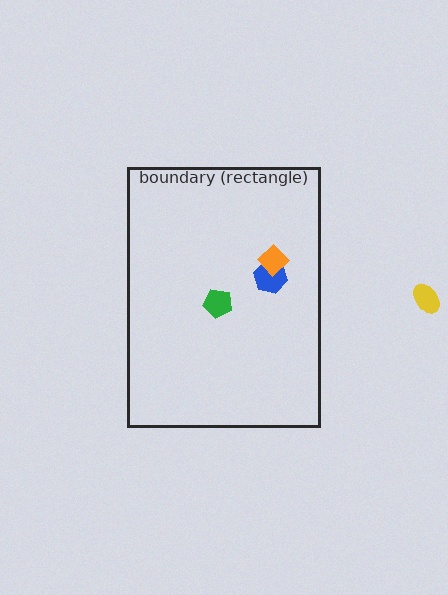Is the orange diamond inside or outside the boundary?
Inside.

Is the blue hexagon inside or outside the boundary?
Inside.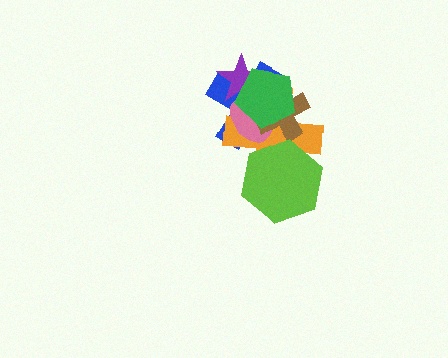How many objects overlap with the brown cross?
4 objects overlap with the brown cross.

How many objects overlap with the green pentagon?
5 objects overlap with the green pentagon.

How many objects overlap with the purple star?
4 objects overlap with the purple star.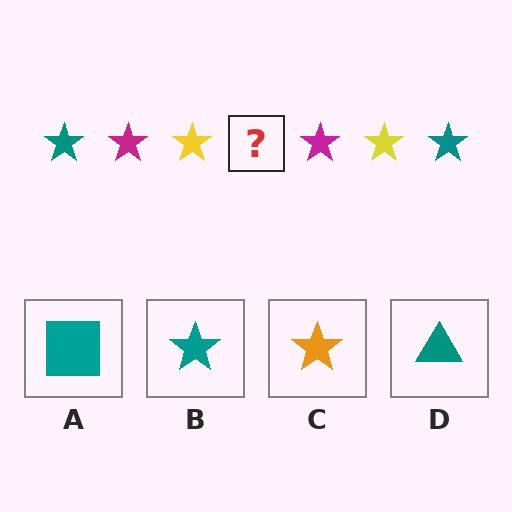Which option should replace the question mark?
Option B.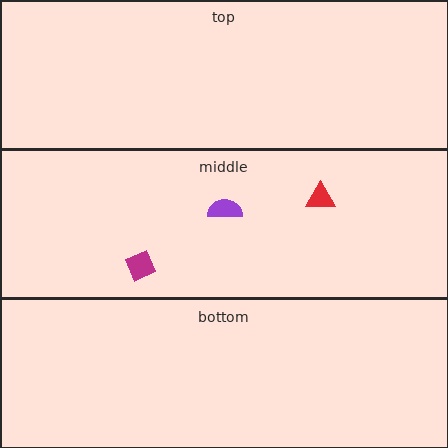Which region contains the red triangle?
The middle region.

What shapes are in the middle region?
The purple semicircle, the red triangle, the magenta diamond.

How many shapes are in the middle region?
3.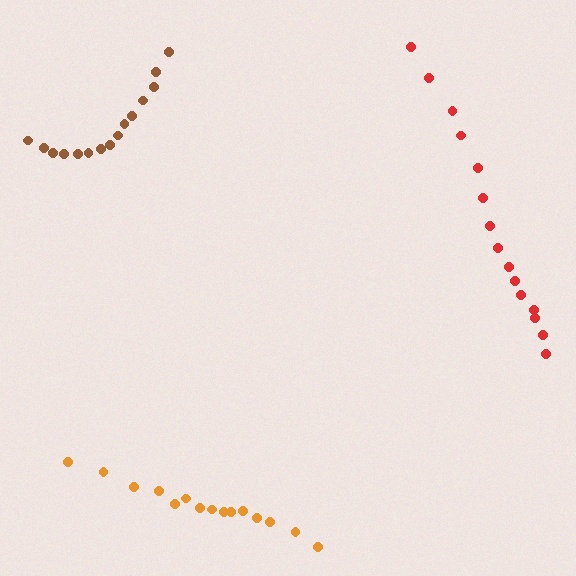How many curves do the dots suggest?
There are 3 distinct paths.